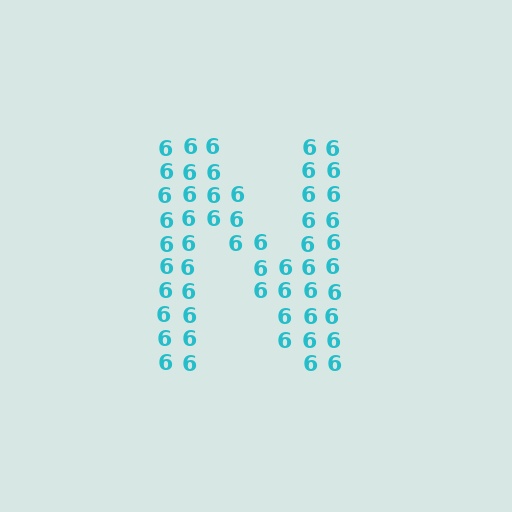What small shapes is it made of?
It is made of small digit 6's.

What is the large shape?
The large shape is the letter N.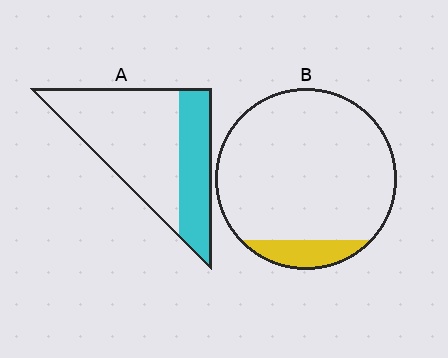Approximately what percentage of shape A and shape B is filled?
A is approximately 35% and B is approximately 10%.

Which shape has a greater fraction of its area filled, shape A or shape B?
Shape A.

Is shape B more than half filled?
No.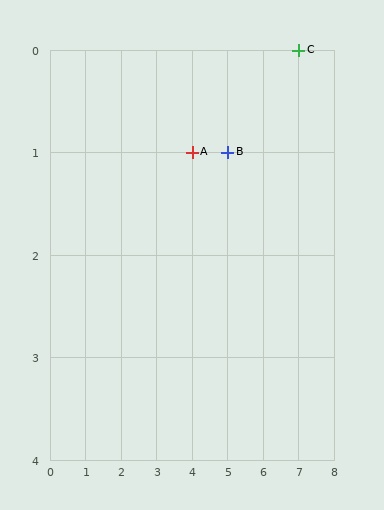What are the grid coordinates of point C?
Point C is at grid coordinates (7, 0).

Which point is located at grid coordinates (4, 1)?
Point A is at (4, 1).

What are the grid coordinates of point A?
Point A is at grid coordinates (4, 1).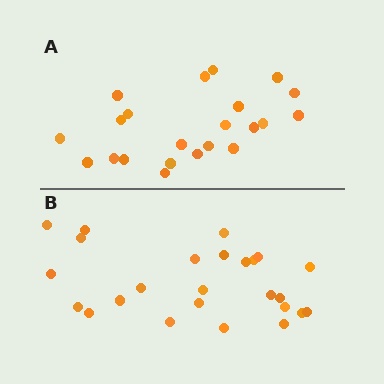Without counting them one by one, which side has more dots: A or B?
Region B (the bottom region) has more dots.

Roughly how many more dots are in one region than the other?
Region B has just a few more — roughly 2 or 3 more dots than region A.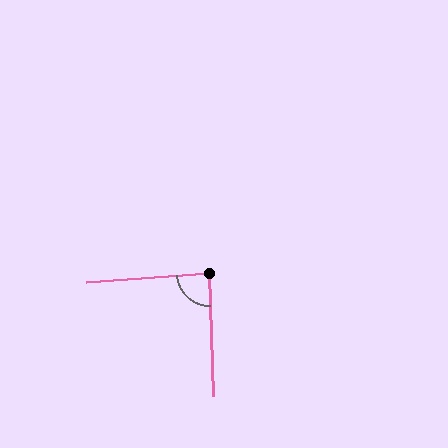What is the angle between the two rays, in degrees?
Approximately 87 degrees.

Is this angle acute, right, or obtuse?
It is approximately a right angle.